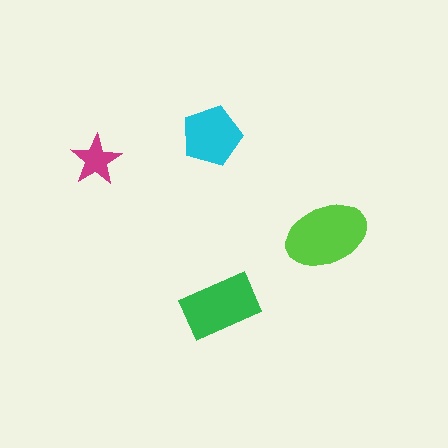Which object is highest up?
The cyan pentagon is topmost.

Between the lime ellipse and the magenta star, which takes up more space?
The lime ellipse.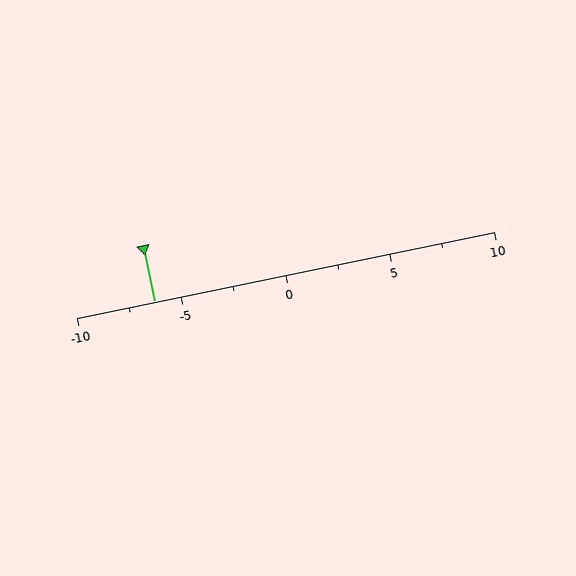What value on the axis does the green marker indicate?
The marker indicates approximately -6.2.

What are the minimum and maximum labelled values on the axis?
The axis runs from -10 to 10.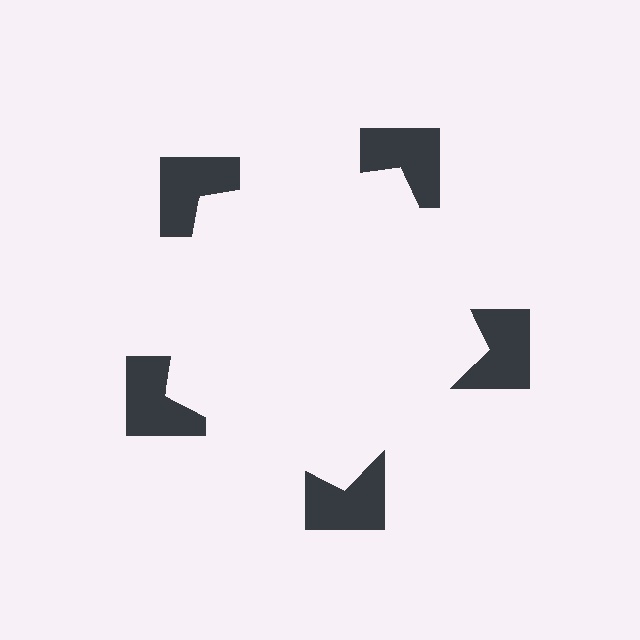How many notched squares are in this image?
There are 5 — one at each vertex of the illusory pentagon.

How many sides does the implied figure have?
5 sides.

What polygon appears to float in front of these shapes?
An illusory pentagon — its edges are inferred from the aligned wedge cuts in the notched squares, not physically drawn.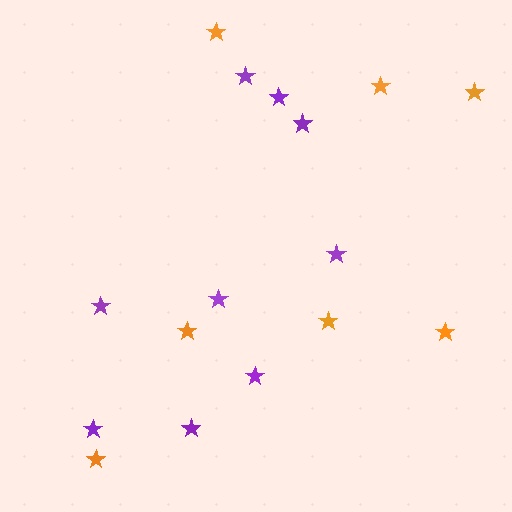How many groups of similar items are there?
There are 2 groups: one group of orange stars (7) and one group of purple stars (9).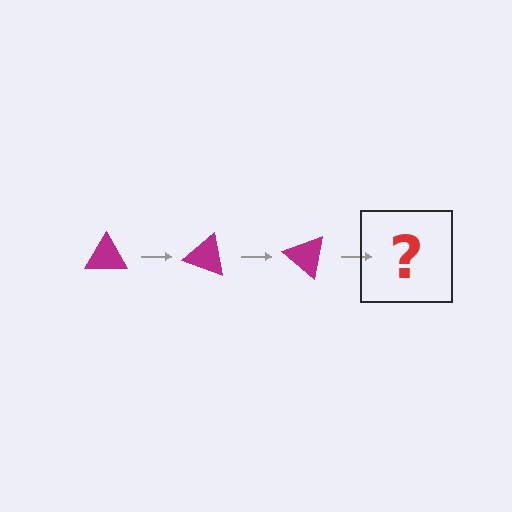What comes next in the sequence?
The next element should be a magenta triangle rotated 60 degrees.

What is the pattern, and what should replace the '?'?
The pattern is that the triangle rotates 20 degrees each step. The '?' should be a magenta triangle rotated 60 degrees.